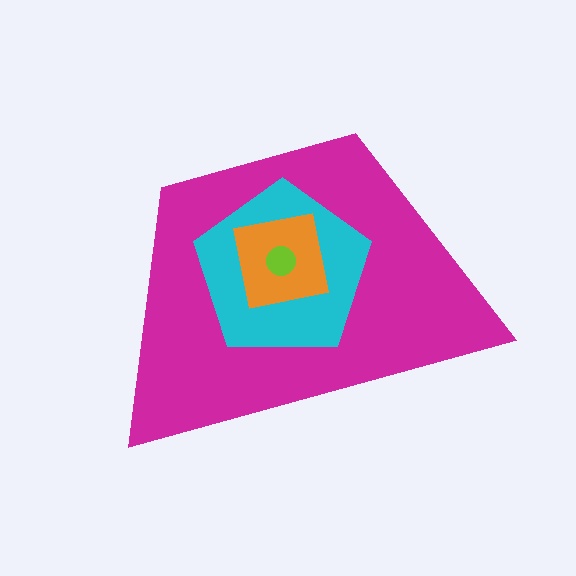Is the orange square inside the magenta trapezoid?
Yes.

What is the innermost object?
The lime circle.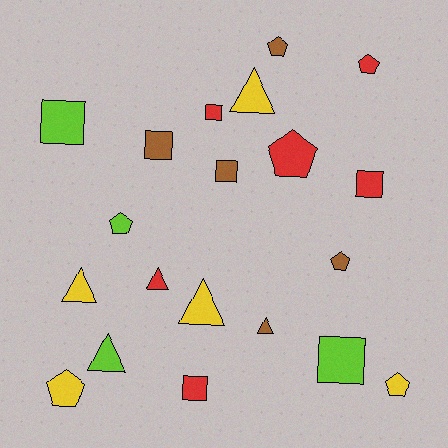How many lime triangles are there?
There is 1 lime triangle.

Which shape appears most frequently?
Pentagon, with 7 objects.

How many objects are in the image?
There are 20 objects.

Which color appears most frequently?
Red, with 6 objects.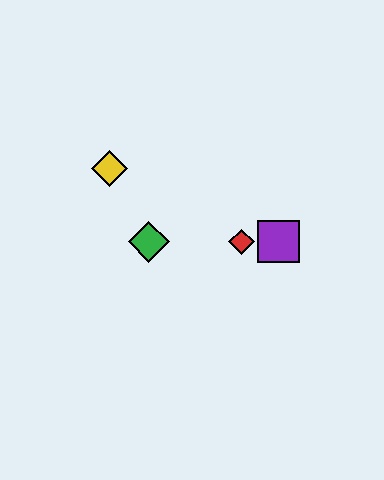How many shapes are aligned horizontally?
4 shapes (the red diamond, the blue diamond, the green diamond, the purple square) are aligned horizontally.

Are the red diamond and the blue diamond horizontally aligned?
Yes, both are at y≈242.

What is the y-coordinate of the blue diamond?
The blue diamond is at y≈242.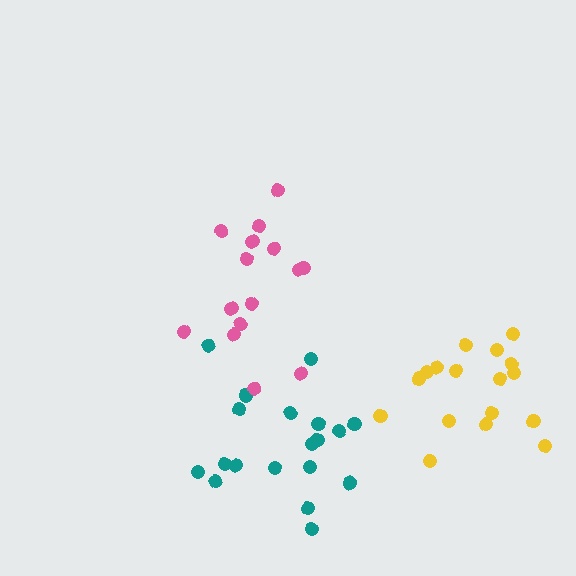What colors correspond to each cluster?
The clusters are colored: teal, yellow, pink.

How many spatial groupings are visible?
There are 3 spatial groupings.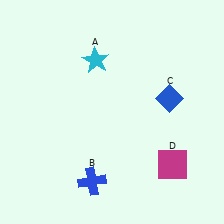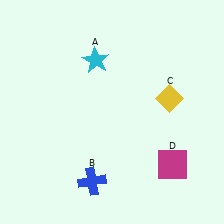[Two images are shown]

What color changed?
The diamond (C) changed from blue in Image 1 to yellow in Image 2.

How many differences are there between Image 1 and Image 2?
There is 1 difference between the two images.